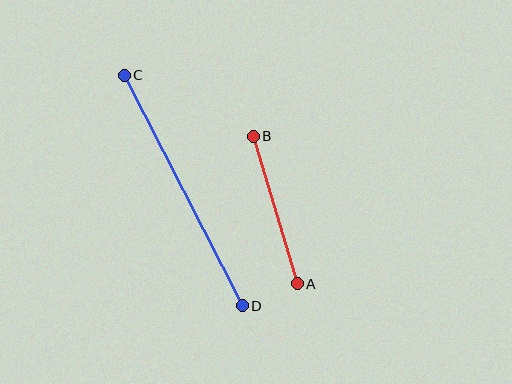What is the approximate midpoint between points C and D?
The midpoint is at approximately (183, 190) pixels.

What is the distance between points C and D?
The distance is approximately 259 pixels.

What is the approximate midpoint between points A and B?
The midpoint is at approximately (275, 210) pixels.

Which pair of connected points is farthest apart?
Points C and D are farthest apart.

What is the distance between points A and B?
The distance is approximately 154 pixels.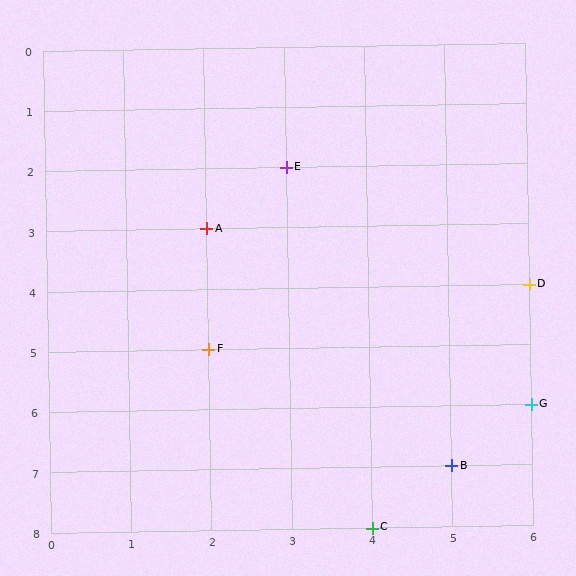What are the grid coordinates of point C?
Point C is at grid coordinates (4, 8).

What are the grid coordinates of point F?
Point F is at grid coordinates (2, 5).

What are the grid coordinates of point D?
Point D is at grid coordinates (6, 4).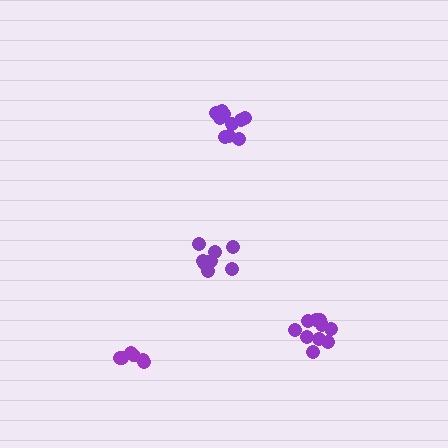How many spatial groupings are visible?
There are 4 spatial groupings.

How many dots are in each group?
Group 1: 10 dots, Group 2: 11 dots, Group 3: 6 dots, Group 4: 8 dots (35 total).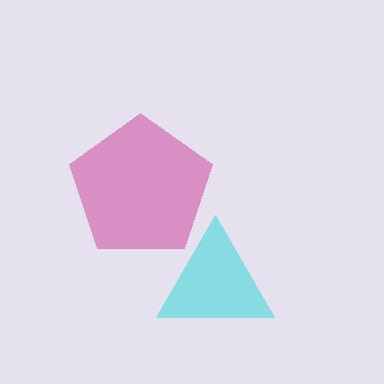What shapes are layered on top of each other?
The layered shapes are: a cyan triangle, a magenta pentagon.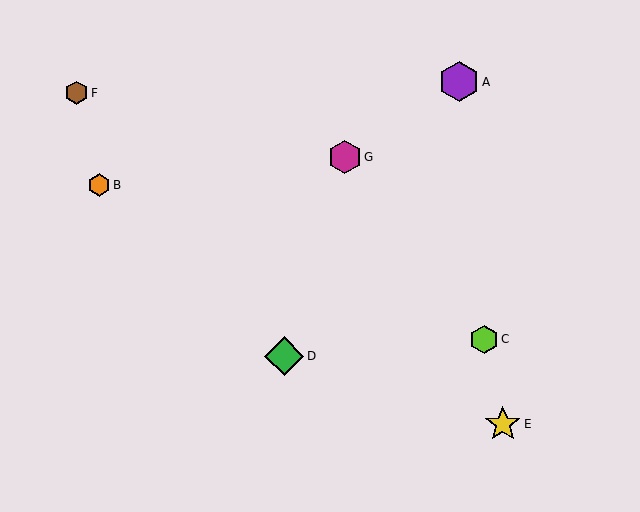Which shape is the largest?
The purple hexagon (labeled A) is the largest.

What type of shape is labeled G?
Shape G is a magenta hexagon.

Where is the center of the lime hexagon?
The center of the lime hexagon is at (484, 339).